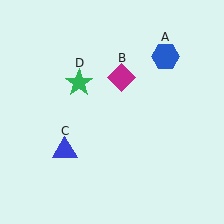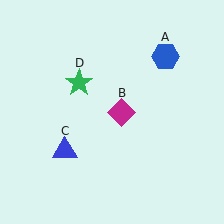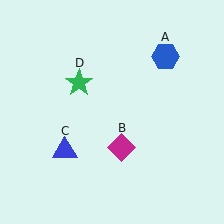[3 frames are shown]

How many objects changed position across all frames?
1 object changed position: magenta diamond (object B).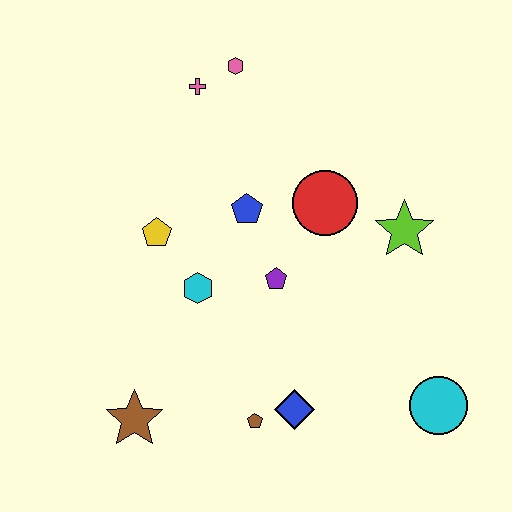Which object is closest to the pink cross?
The pink hexagon is closest to the pink cross.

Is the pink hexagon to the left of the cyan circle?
Yes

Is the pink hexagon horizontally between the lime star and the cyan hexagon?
Yes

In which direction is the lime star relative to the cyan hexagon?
The lime star is to the right of the cyan hexagon.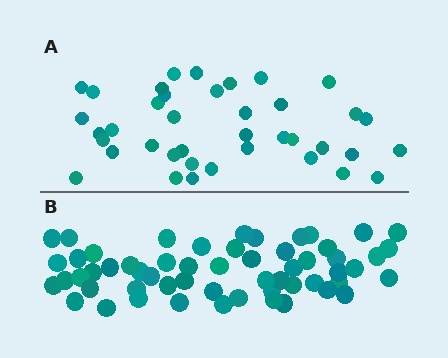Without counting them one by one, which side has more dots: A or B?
Region B (the bottom region) has more dots.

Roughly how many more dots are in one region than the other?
Region B has approximately 20 more dots than region A.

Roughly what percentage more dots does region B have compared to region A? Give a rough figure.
About 45% more.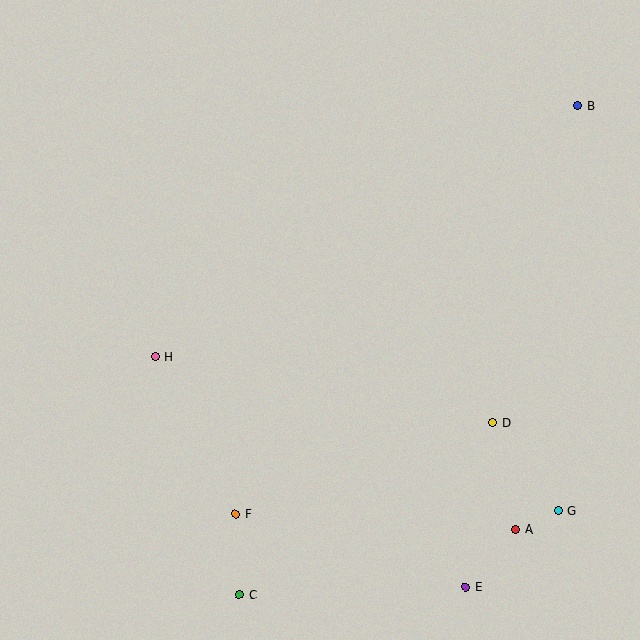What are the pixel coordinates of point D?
Point D is at (493, 423).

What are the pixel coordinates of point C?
Point C is at (239, 594).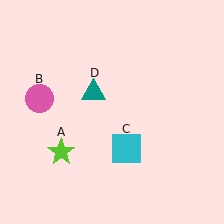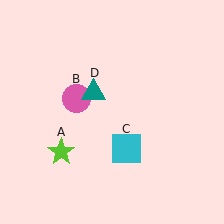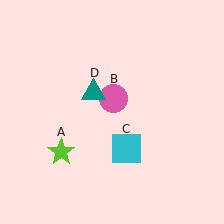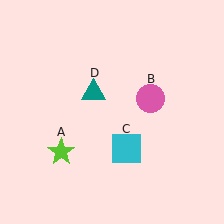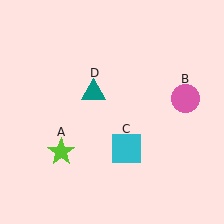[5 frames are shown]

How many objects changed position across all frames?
1 object changed position: pink circle (object B).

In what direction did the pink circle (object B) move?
The pink circle (object B) moved right.